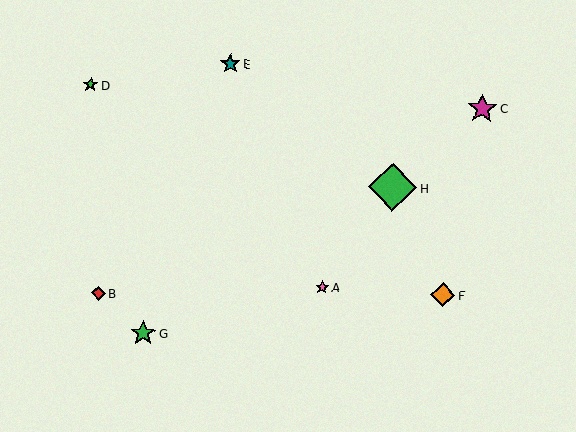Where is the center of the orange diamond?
The center of the orange diamond is at (443, 295).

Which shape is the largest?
The green diamond (labeled H) is the largest.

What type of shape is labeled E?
Shape E is a teal star.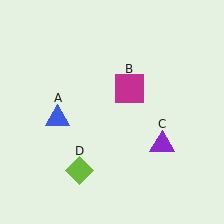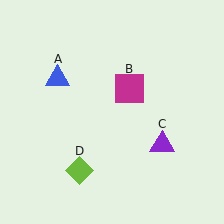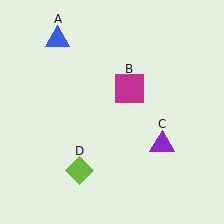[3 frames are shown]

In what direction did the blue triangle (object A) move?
The blue triangle (object A) moved up.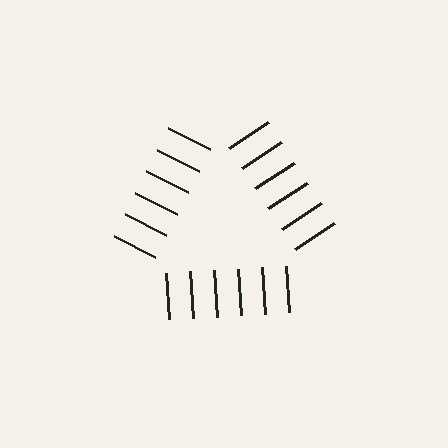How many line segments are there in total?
18 — 6 along each of the 3 edges.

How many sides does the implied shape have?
3 sides — the line-ends trace a triangle.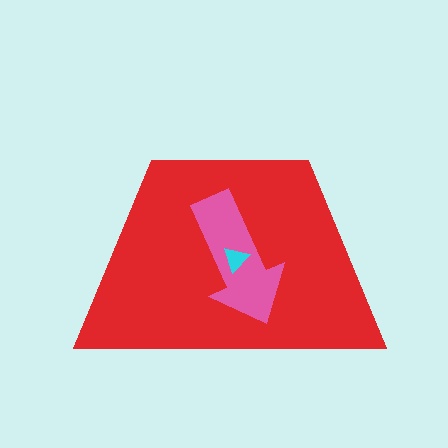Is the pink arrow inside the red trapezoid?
Yes.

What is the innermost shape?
The cyan triangle.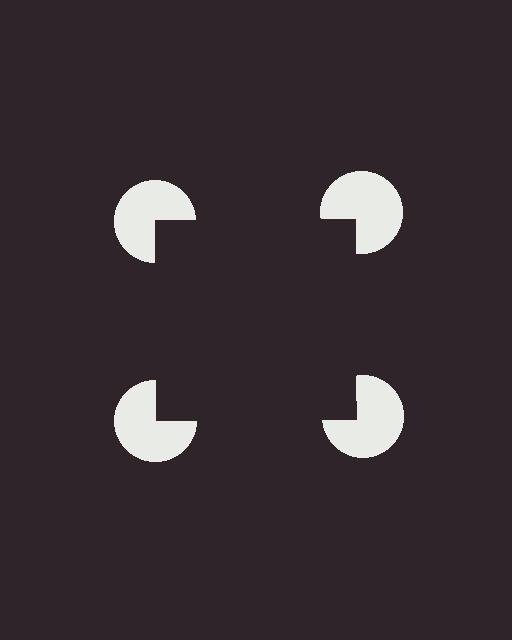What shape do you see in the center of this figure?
An illusory square — its edges are inferred from the aligned wedge cuts in the pac-man discs, not physically drawn.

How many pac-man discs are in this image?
There are 4 — one at each vertex of the illusory square.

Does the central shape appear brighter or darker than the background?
It typically appears slightly darker than the background, even though no actual brightness change is drawn.